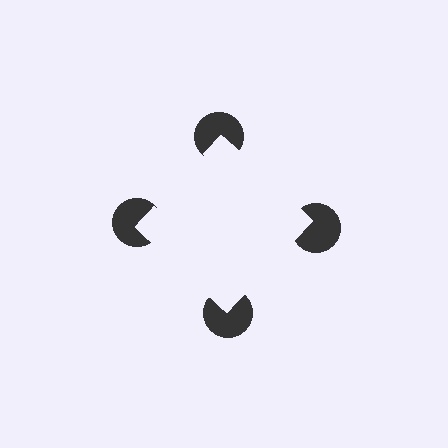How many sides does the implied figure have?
4 sides.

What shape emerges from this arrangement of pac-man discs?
An illusory square — its edges are inferred from the aligned wedge cuts in the pac-man discs, not physically drawn.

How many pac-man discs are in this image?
There are 4 — one at each vertex of the illusory square.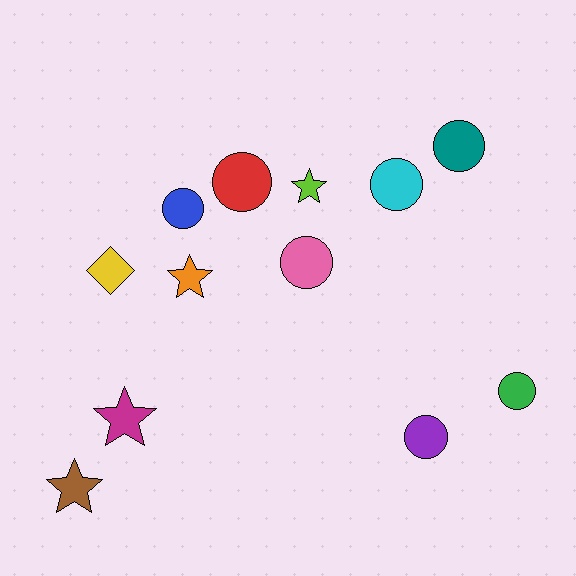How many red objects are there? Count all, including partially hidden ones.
There is 1 red object.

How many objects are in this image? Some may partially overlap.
There are 12 objects.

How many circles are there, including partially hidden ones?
There are 7 circles.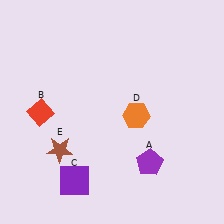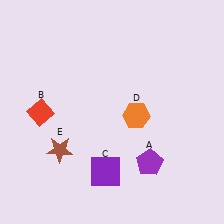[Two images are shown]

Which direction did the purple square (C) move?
The purple square (C) moved right.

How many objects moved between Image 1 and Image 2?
1 object moved between the two images.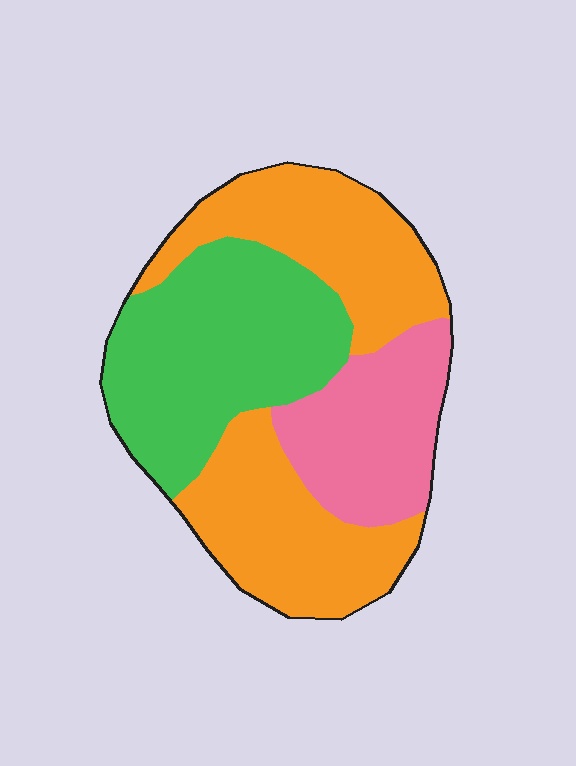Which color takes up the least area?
Pink, at roughly 20%.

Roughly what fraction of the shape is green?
Green takes up between a quarter and a half of the shape.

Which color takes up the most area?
Orange, at roughly 45%.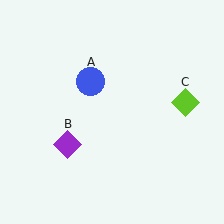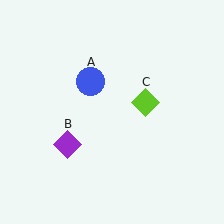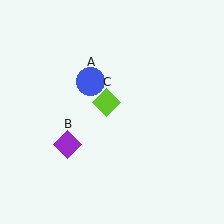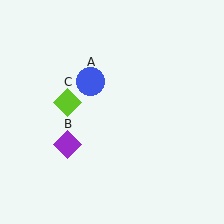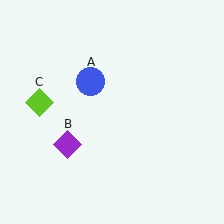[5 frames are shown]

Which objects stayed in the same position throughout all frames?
Blue circle (object A) and purple diamond (object B) remained stationary.